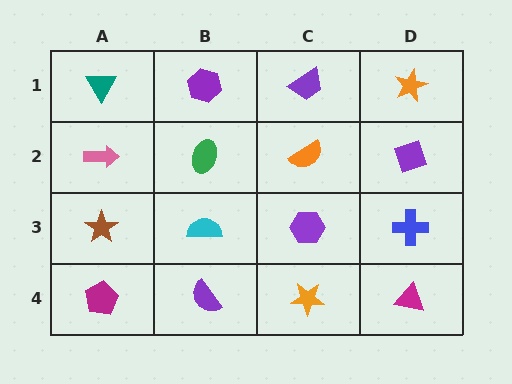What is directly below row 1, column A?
A pink arrow.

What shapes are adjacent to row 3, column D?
A purple diamond (row 2, column D), a magenta triangle (row 4, column D), a purple hexagon (row 3, column C).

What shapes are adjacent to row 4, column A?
A brown star (row 3, column A), a purple semicircle (row 4, column B).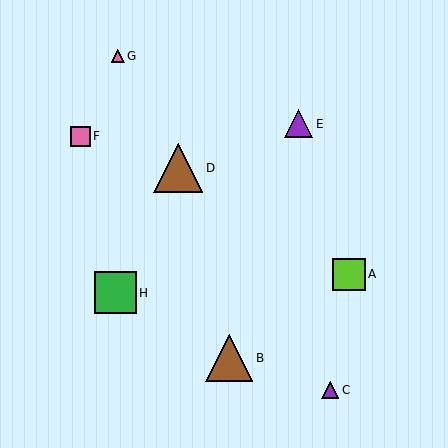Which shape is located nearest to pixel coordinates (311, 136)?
The purple triangle (labeled E) at (298, 124) is nearest to that location.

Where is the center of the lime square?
The center of the lime square is at (349, 274).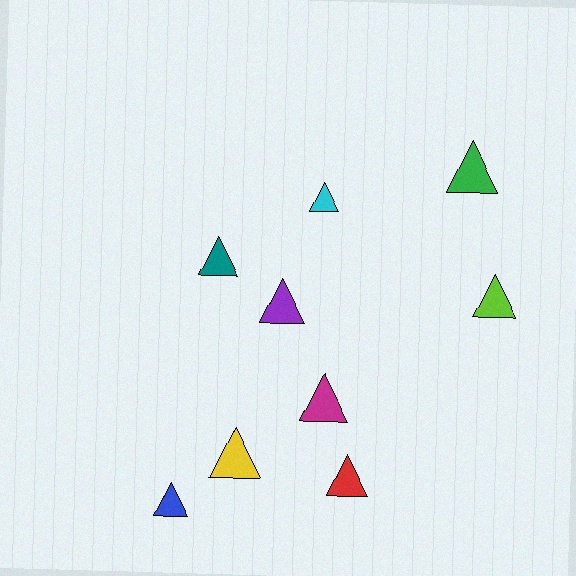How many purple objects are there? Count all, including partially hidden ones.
There is 1 purple object.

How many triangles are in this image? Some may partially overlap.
There are 9 triangles.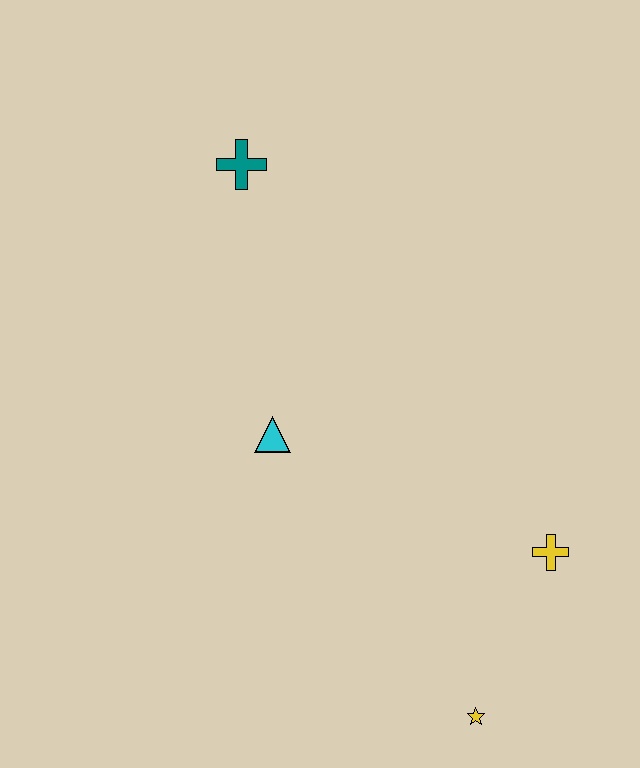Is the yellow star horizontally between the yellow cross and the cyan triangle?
Yes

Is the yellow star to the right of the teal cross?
Yes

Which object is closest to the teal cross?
The cyan triangle is closest to the teal cross.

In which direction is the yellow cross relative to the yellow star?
The yellow cross is above the yellow star.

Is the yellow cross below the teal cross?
Yes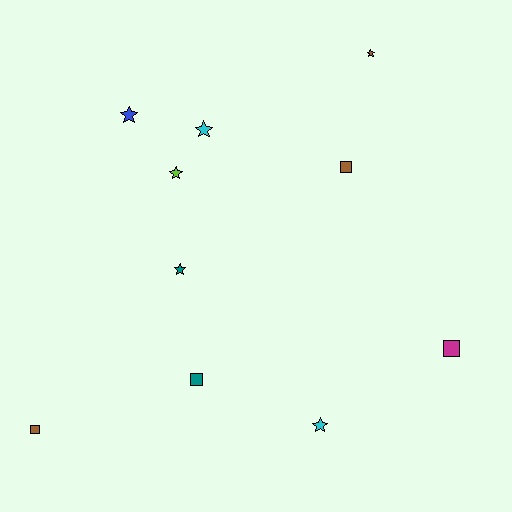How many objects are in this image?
There are 10 objects.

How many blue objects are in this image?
There is 1 blue object.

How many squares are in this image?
There are 4 squares.